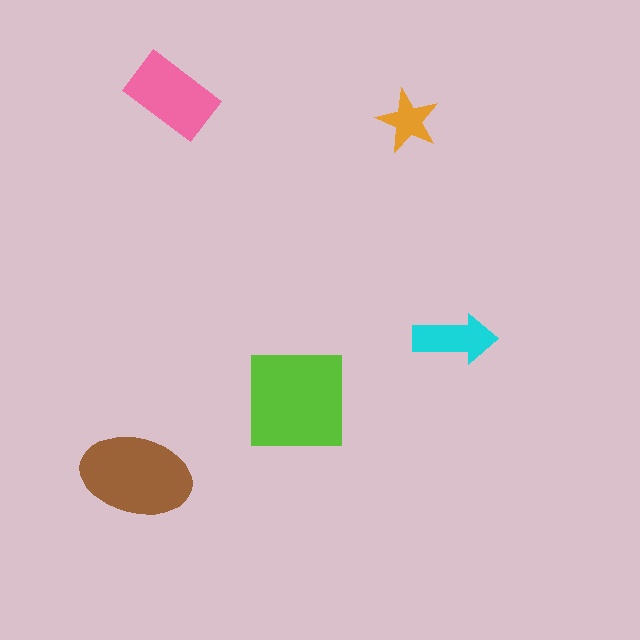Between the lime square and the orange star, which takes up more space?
The lime square.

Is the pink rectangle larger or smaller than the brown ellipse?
Smaller.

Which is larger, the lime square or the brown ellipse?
The lime square.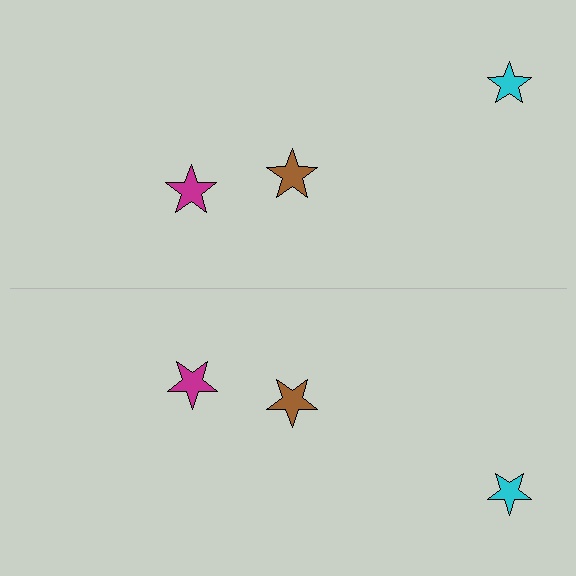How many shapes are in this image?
There are 6 shapes in this image.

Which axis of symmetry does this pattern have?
The pattern has a horizontal axis of symmetry running through the center of the image.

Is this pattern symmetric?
Yes, this pattern has bilateral (reflection) symmetry.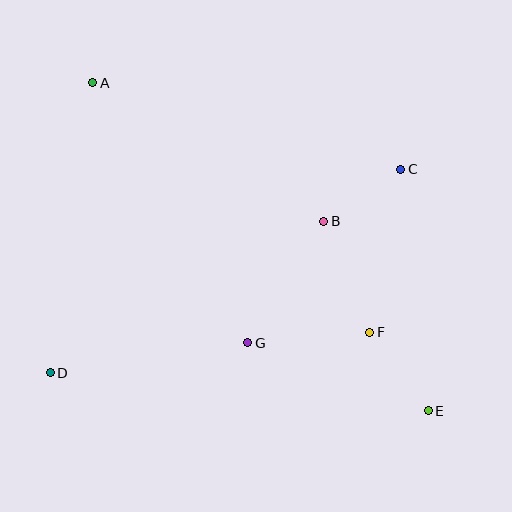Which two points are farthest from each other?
Points A and E are farthest from each other.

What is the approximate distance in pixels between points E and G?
The distance between E and G is approximately 193 pixels.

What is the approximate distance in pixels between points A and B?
The distance between A and B is approximately 269 pixels.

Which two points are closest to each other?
Points B and C are closest to each other.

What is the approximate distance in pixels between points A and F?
The distance between A and F is approximately 373 pixels.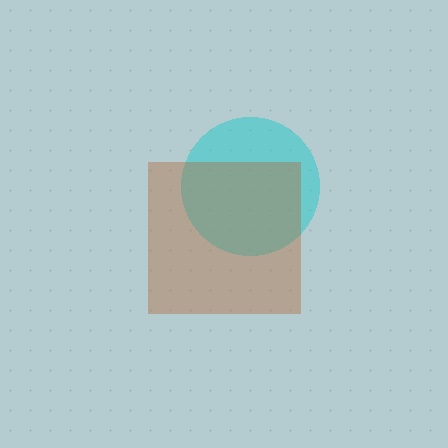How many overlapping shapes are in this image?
There are 2 overlapping shapes in the image.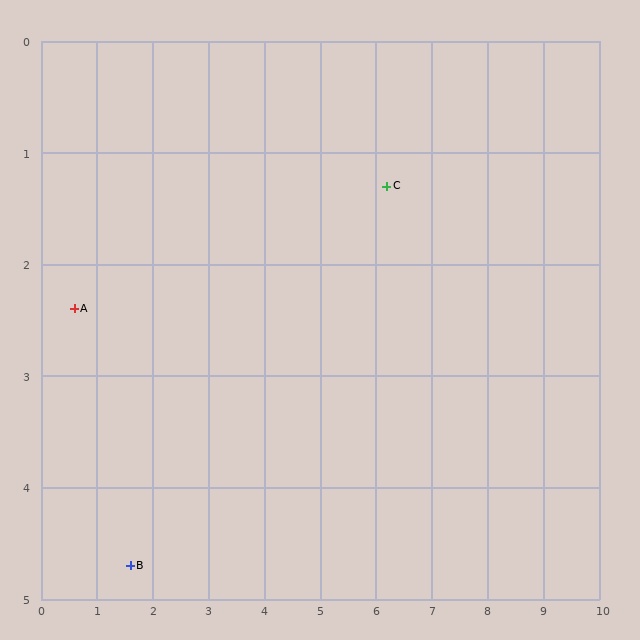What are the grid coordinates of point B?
Point B is at approximately (1.6, 4.7).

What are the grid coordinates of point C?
Point C is at approximately (6.2, 1.3).